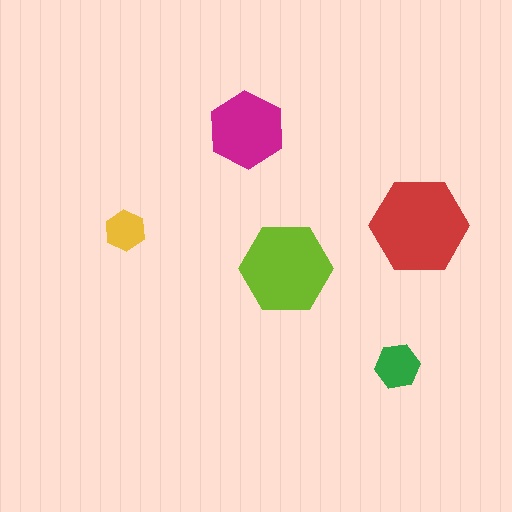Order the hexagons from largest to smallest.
the red one, the lime one, the magenta one, the green one, the yellow one.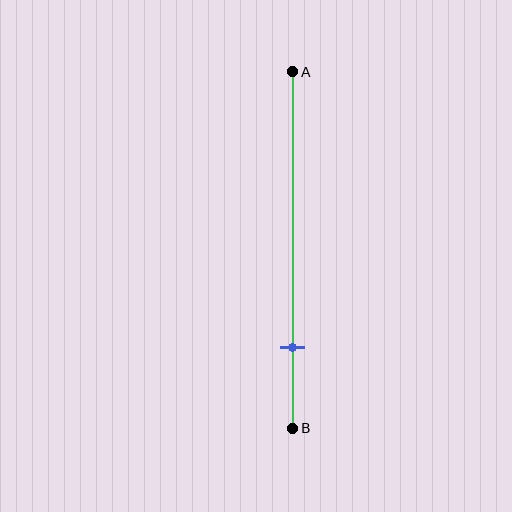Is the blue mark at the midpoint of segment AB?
No, the mark is at about 75% from A, not at the 50% midpoint.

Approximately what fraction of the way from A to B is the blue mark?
The blue mark is approximately 75% of the way from A to B.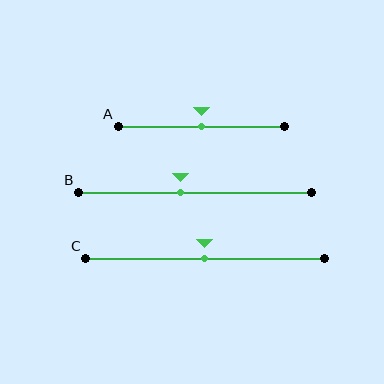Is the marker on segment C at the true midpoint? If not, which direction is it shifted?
Yes, the marker on segment C is at the true midpoint.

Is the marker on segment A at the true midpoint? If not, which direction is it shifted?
Yes, the marker on segment A is at the true midpoint.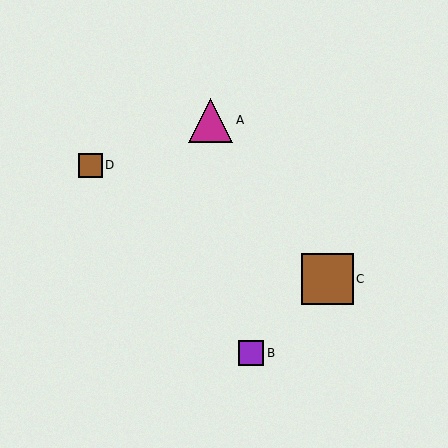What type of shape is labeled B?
Shape B is a purple square.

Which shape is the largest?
The brown square (labeled C) is the largest.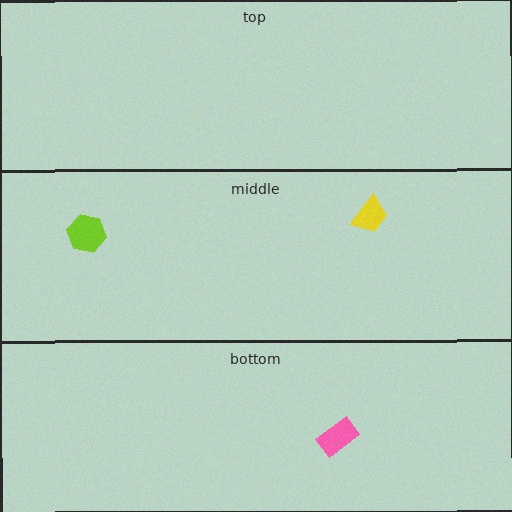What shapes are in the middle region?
The yellow trapezoid, the lime hexagon.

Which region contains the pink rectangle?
The bottom region.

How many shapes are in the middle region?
2.